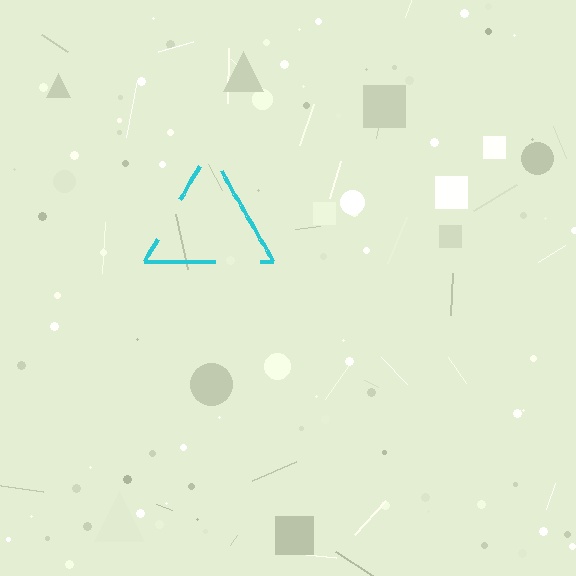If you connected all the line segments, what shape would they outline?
They would outline a triangle.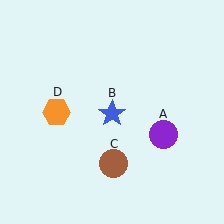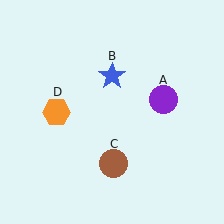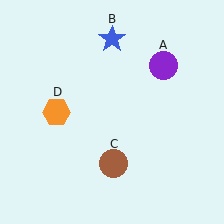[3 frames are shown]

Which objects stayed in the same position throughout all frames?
Brown circle (object C) and orange hexagon (object D) remained stationary.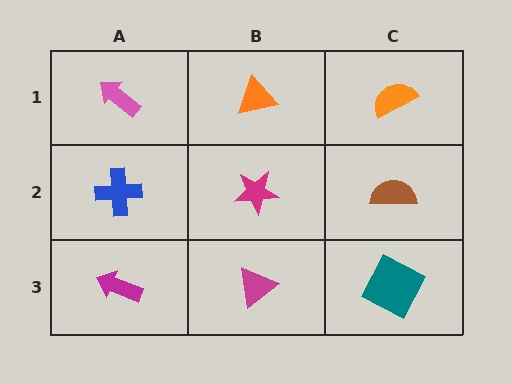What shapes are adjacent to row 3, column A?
A blue cross (row 2, column A), a magenta triangle (row 3, column B).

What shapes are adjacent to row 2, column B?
An orange triangle (row 1, column B), a magenta triangle (row 3, column B), a blue cross (row 2, column A), a brown semicircle (row 2, column C).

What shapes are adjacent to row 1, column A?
A blue cross (row 2, column A), an orange triangle (row 1, column B).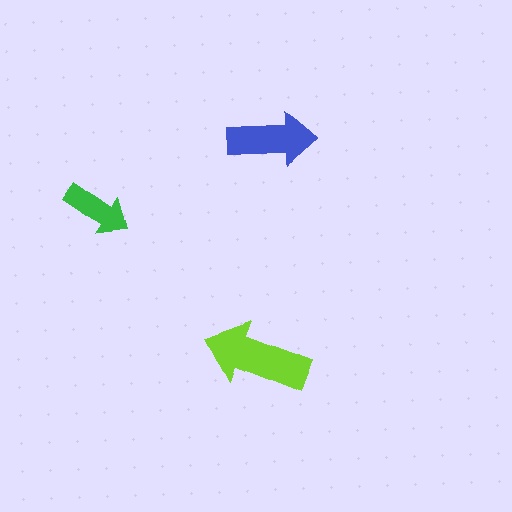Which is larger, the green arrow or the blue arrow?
The blue one.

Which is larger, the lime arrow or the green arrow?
The lime one.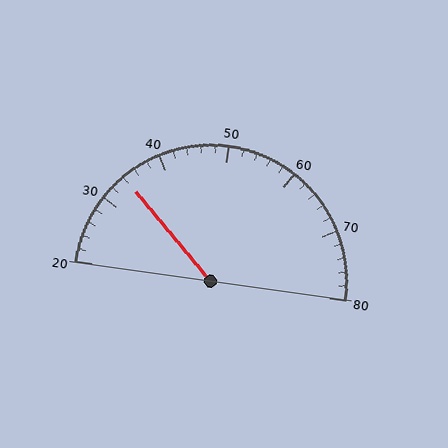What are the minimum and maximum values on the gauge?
The gauge ranges from 20 to 80.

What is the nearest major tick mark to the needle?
The nearest major tick mark is 30.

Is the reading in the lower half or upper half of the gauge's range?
The reading is in the lower half of the range (20 to 80).